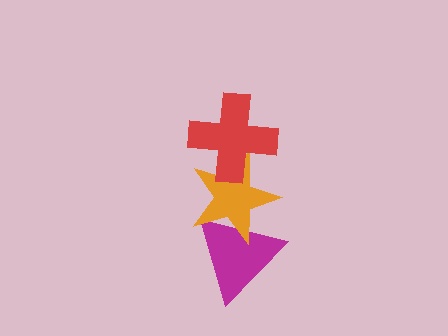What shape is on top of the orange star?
The red cross is on top of the orange star.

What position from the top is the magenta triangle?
The magenta triangle is 3rd from the top.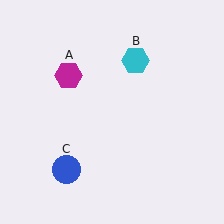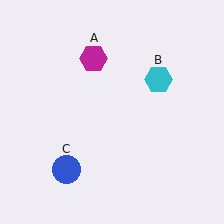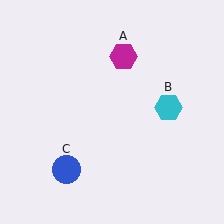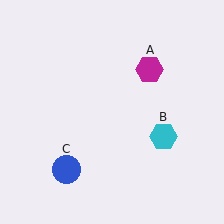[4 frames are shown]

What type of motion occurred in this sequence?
The magenta hexagon (object A), cyan hexagon (object B) rotated clockwise around the center of the scene.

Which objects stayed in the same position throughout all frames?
Blue circle (object C) remained stationary.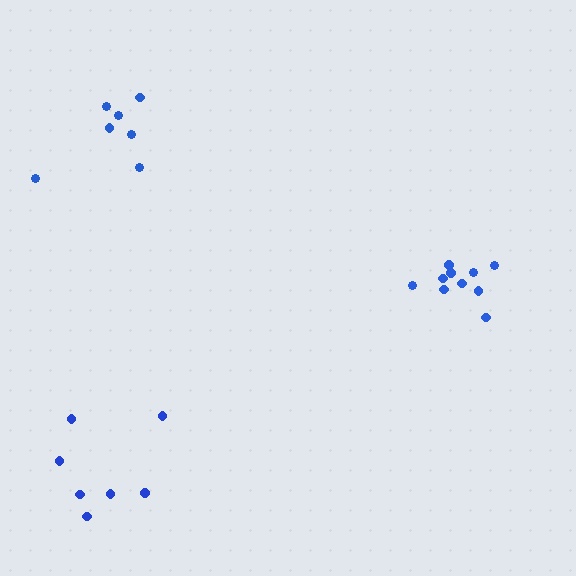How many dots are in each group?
Group 1: 10 dots, Group 2: 7 dots, Group 3: 7 dots (24 total).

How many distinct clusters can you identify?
There are 3 distinct clusters.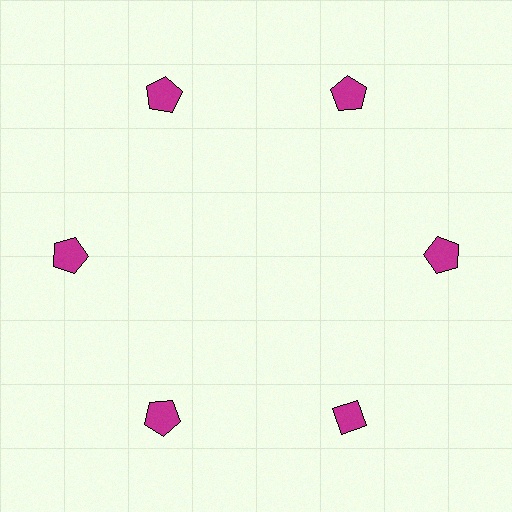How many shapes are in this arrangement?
There are 6 shapes arranged in a ring pattern.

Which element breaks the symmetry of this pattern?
The magenta diamond at roughly the 5 o'clock position breaks the symmetry. All other shapes are magenta pentagons.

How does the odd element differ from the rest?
It has a different shape: diamond instead of pentagon.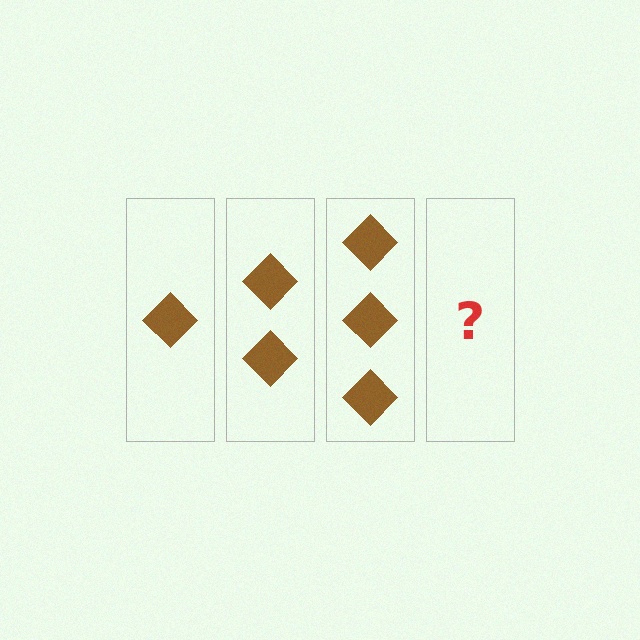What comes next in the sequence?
The next element should be 4 diamonds.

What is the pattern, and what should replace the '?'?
The pattern is that each step adds one more diamond. The '?' should be 4 diamonds.